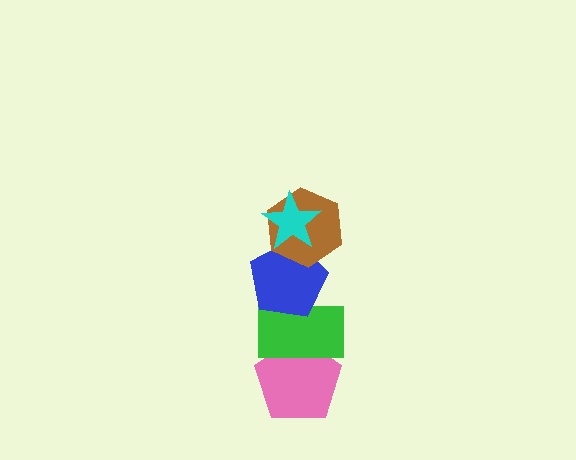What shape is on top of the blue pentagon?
The brown hexagon is on top of the blue pentagon.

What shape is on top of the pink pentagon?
The green rectangle is on top of the pink pentagon.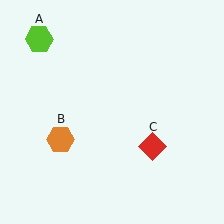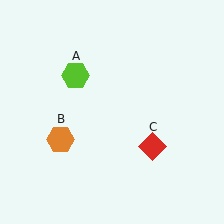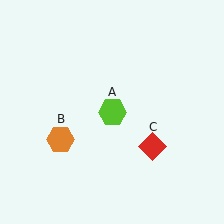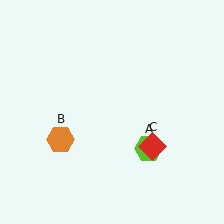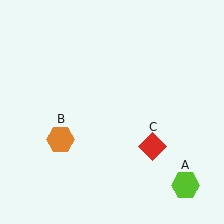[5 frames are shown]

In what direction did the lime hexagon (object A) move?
The lime hexagon (object A) moved down and to the right.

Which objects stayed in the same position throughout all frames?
Orange hexagon (object B) and red diamond (object C) remained stationary.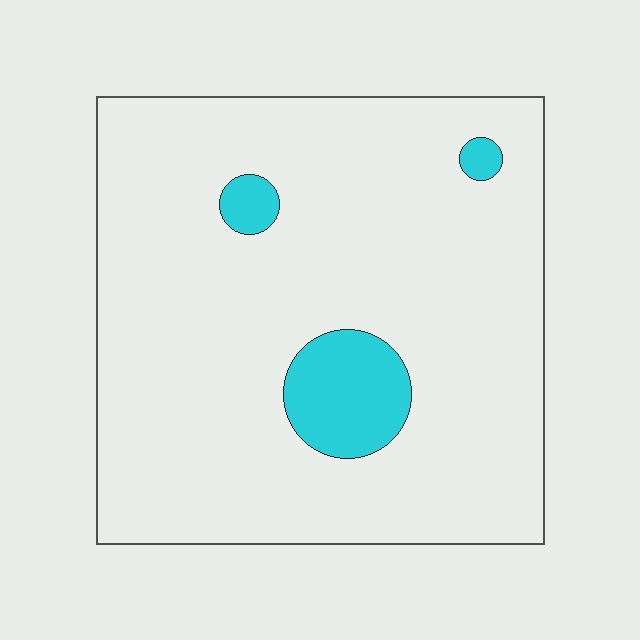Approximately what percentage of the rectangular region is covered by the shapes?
Approximately 10%.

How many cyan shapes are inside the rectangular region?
3.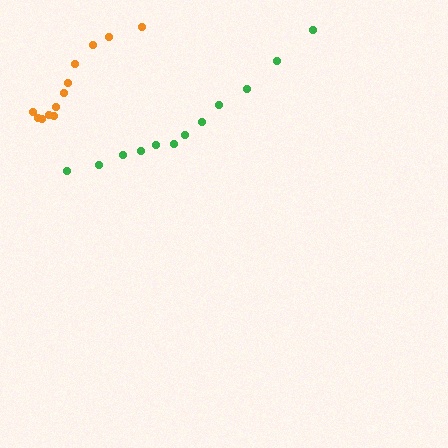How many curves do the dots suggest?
There are 2 distinct paths.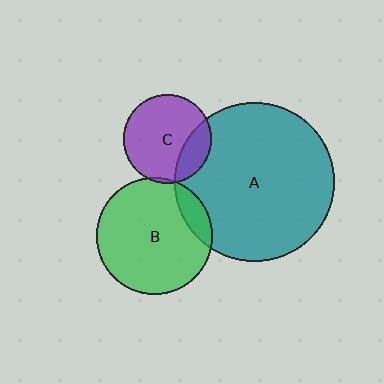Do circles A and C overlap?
Yes.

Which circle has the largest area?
Circle A (teal).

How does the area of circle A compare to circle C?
Approximately 3.2 times.